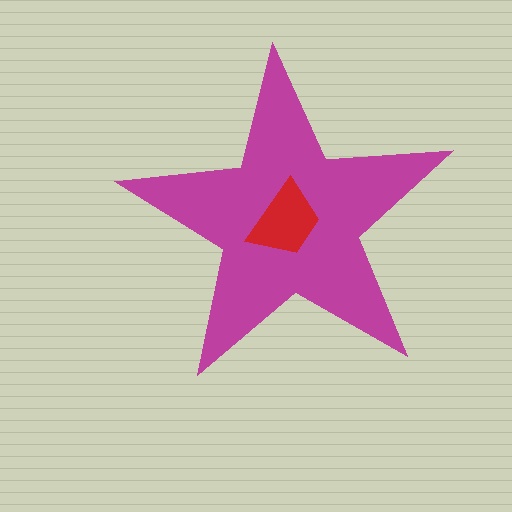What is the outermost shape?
The magenta star.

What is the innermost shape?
The red trapezoid.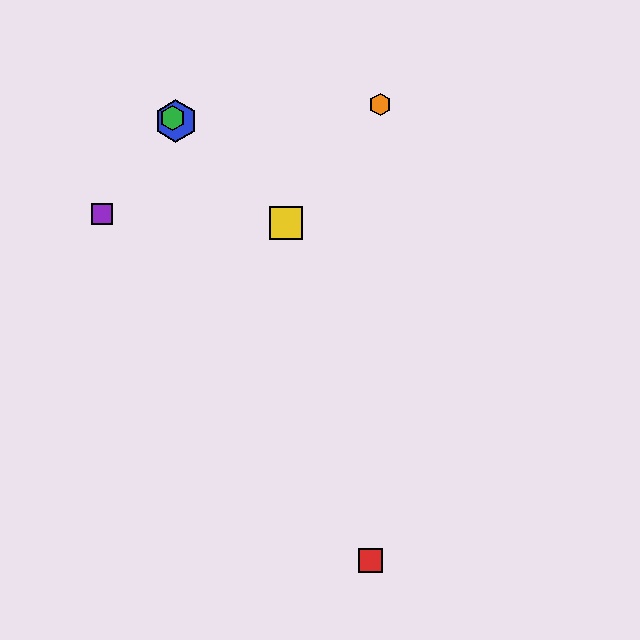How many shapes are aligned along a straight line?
3 shapes (the blue hexagon, the green hexagon, the yellow square) are aligned along a straight line.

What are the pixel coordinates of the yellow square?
The yellow square is at (286, 223).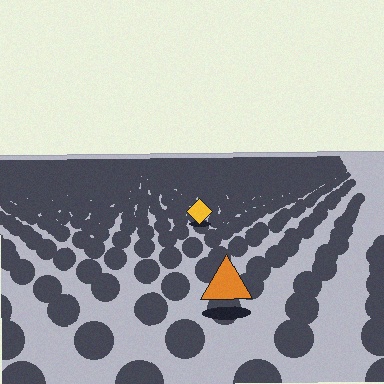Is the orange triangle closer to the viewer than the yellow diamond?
Yes. The orange triangle is closer — you can tell from the texture gradient: the ground texture is coarser near it.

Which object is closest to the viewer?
The orange triangle is closest. The texture marks near it are larger and more spread out.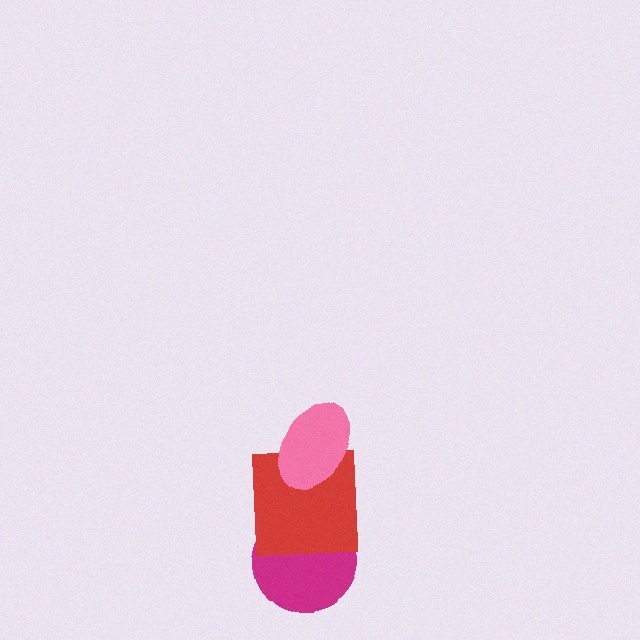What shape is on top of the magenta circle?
The red square is on top of the magenta circle.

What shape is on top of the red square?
The pink ellipse is on top of the red square.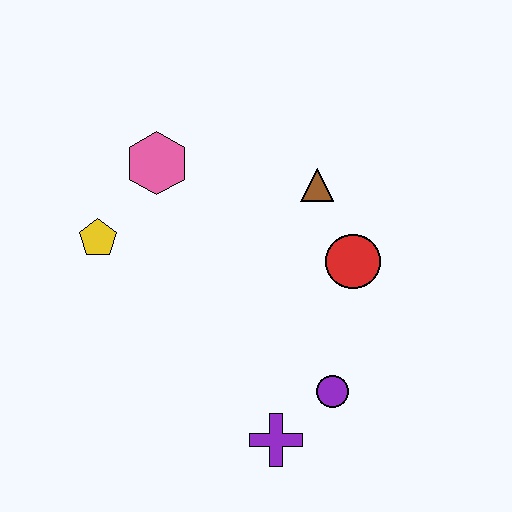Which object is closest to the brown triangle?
The red circle is closest to the brown triangle.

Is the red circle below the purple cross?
No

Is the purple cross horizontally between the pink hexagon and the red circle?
Yes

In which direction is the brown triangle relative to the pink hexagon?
The brown triangle is to the right of the pink hexagon.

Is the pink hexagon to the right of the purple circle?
No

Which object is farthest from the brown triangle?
The purple cross is farthest from the brown triangle.